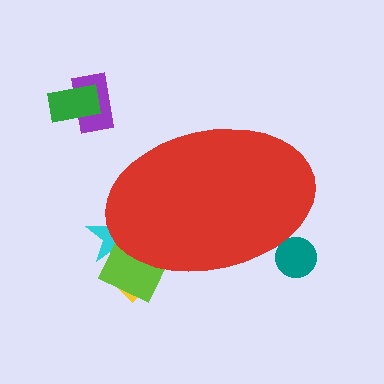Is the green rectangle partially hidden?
No, the green rectangle is fully visible.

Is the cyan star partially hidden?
Yes, the cyan star is partially hidden behind the red ellipse.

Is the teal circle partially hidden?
Yes, the teal circle is partially hidden behind the red ellipse.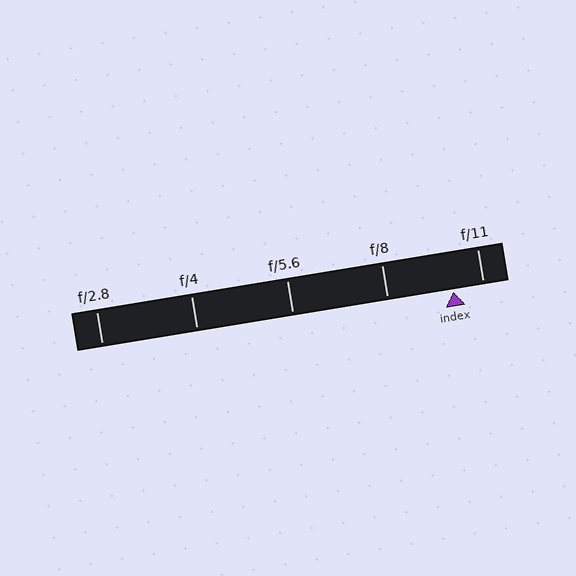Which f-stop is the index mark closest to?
The index mark is closest to f/11.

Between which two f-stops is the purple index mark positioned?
The index mark is between f/8 and f/11.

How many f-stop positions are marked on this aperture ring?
There are 5 f-stop positions marked.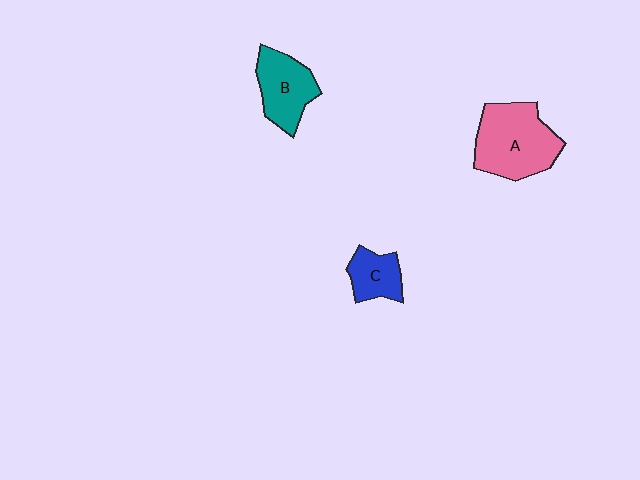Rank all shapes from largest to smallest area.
From largest to smallest: A (pink), B (teal), C (blue).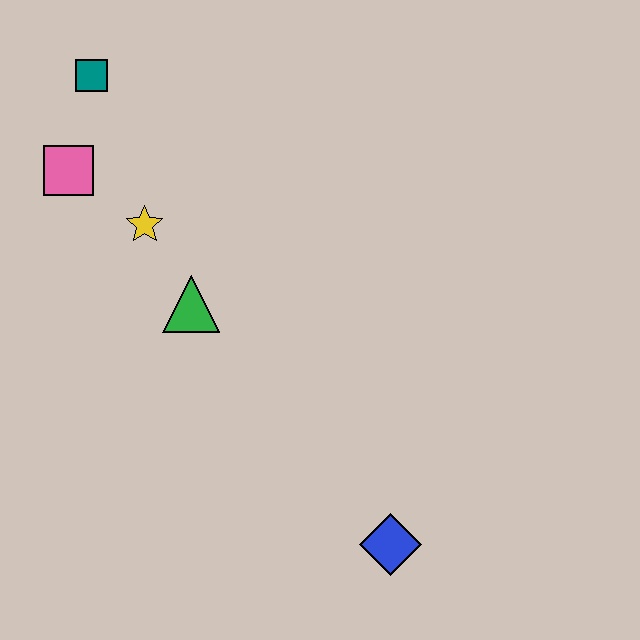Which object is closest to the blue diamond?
The green triangle is closest to the blue diamond.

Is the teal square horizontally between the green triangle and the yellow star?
No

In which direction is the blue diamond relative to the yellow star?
The blue diamond is below the yellow star.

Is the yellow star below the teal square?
Yes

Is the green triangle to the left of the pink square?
No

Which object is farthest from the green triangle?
The blue diamond is farthest from the green triangle.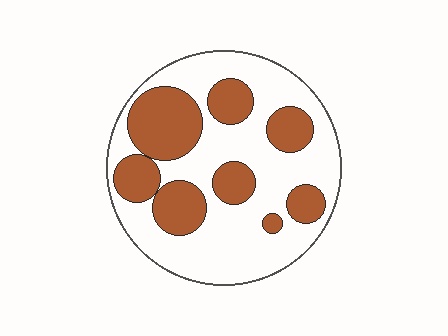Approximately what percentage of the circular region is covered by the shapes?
Approximately 35%.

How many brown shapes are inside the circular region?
8.